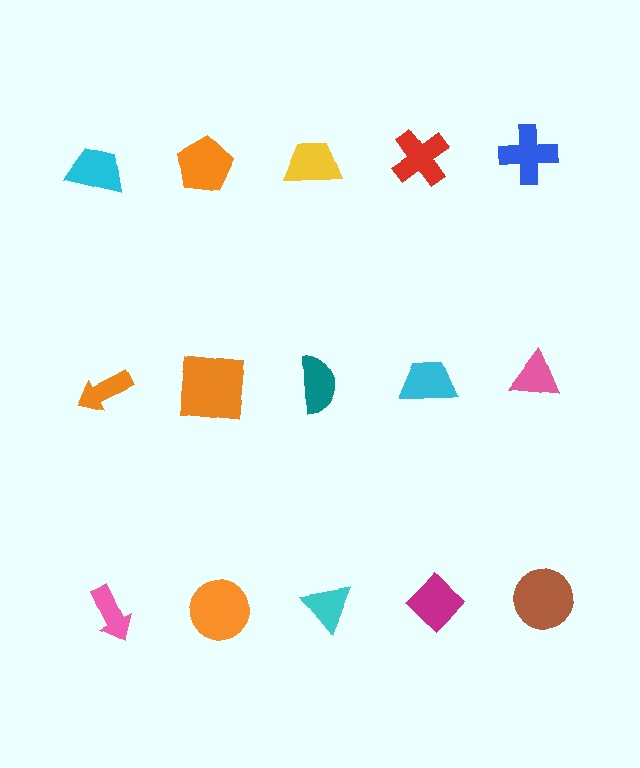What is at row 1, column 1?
A cyan trapezoid.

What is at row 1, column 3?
A yellow trapezoid.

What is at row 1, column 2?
An orange pentagon.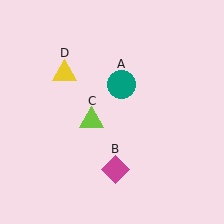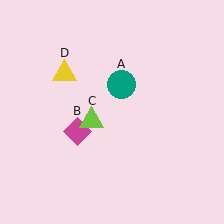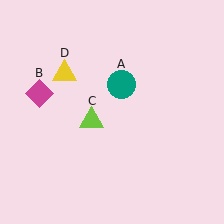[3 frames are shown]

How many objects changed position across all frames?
1 object changed position: magenta diamond (object B).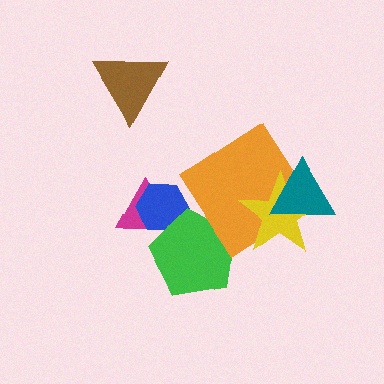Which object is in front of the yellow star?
The teal triangle is in front of the yellow star.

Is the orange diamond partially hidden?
Yes, it is partially covered by another shape.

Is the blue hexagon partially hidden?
Yes, it is partially covered by another shape.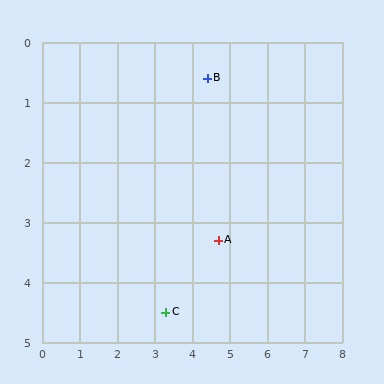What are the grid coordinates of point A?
Point A is at approximately (4.7, 3.3).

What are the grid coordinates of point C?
Point C is at approximately (3.3, 4.5).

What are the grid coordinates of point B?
Point B is at approximately (4.4, 0.6).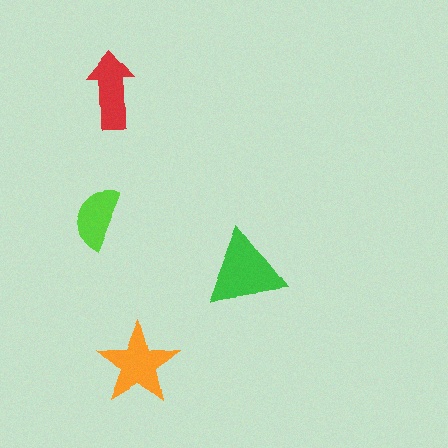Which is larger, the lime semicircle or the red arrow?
The red arrow.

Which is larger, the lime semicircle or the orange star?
The orange star.